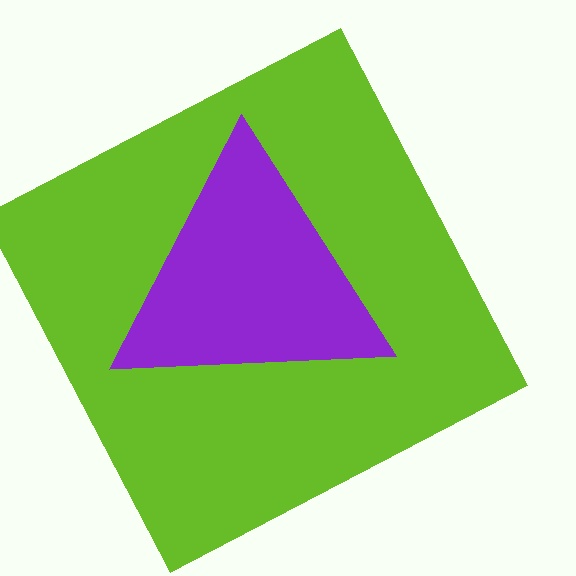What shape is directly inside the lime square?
The purple triangle.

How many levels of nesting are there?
2.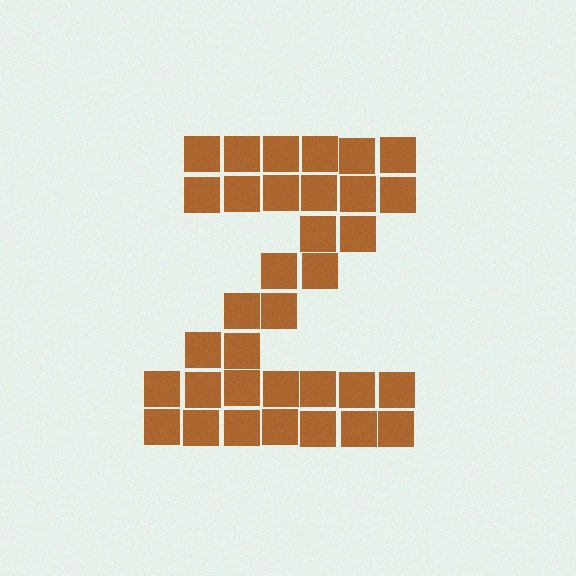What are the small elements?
The small elements are squares.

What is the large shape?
The large shape is the letter Z.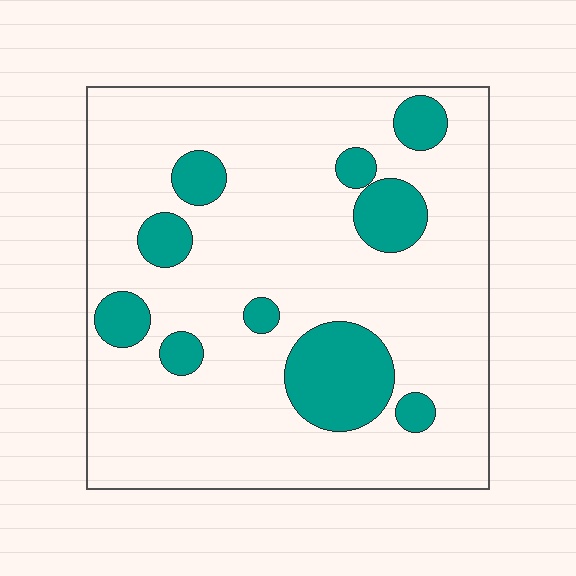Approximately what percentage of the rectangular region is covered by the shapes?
Approximately 20%.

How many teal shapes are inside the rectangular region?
10.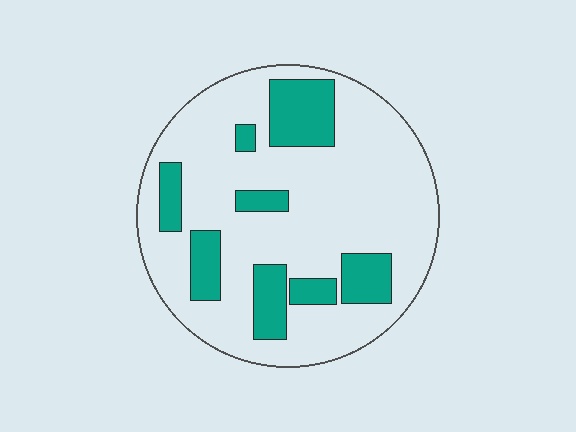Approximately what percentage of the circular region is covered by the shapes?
Approximately 25%.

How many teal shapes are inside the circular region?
8.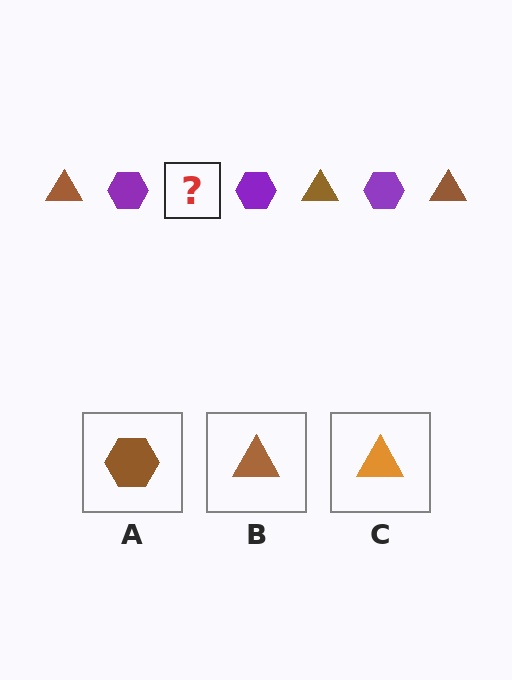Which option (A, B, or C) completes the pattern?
B.